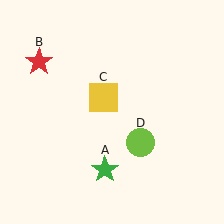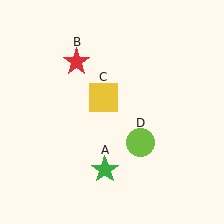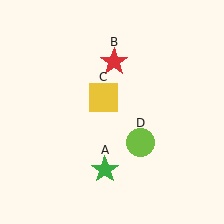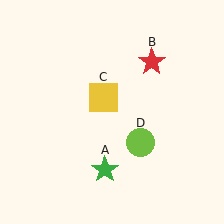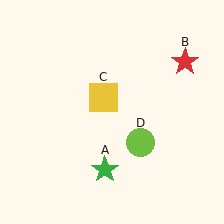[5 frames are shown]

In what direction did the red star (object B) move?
The red star (object B) moved right.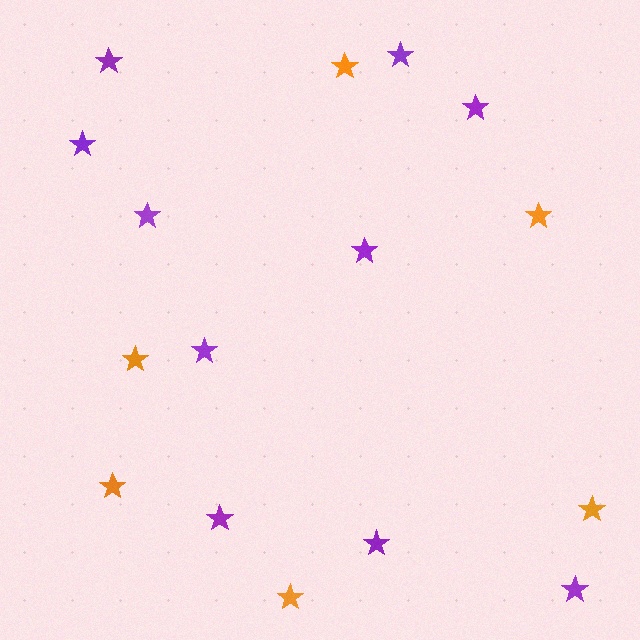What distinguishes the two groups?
There are 2 groups: one group of purple stars (10) and one group of orange stars (6).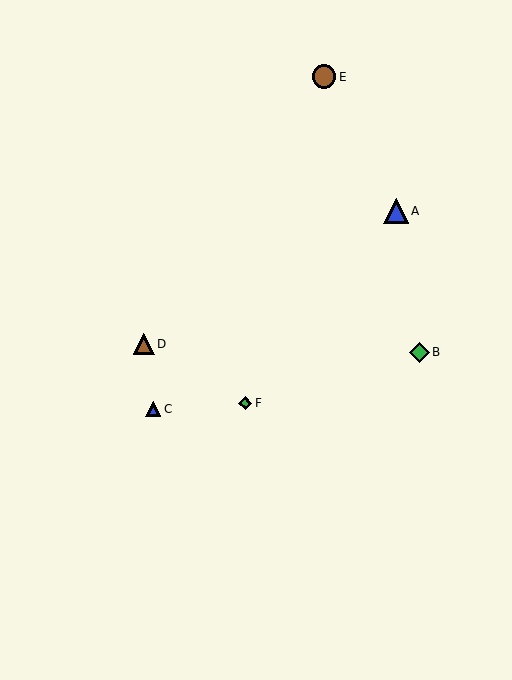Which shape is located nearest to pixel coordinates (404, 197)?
The blue triangle (labeled A) at (396, 211) is nearest to that location.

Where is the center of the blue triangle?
The center of the blue triangle is at (153, 409).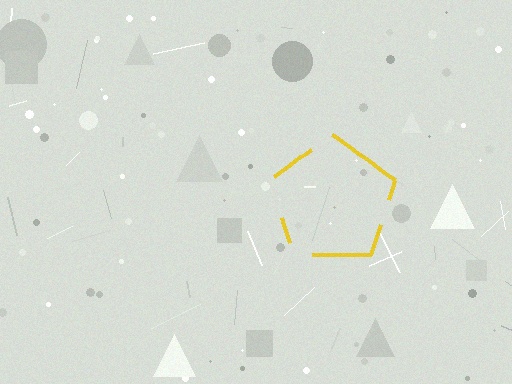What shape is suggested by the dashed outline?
The dashed outline suggests a pentagon.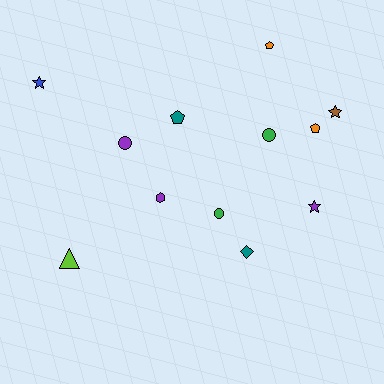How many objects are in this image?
There are 12 objects.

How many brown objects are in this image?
There is 1 brown object.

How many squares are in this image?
There are no squares.